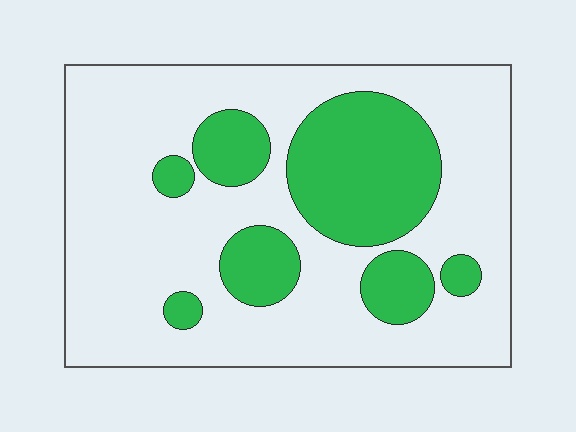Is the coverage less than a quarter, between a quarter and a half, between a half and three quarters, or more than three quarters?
Between a quarter and a half.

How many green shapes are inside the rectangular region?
7.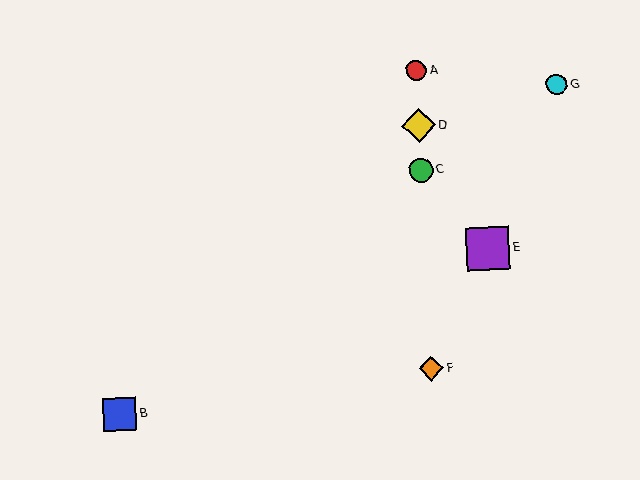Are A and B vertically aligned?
No, A is at x≈416 and B is at x≈120.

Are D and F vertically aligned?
Yes, both are at x≈419.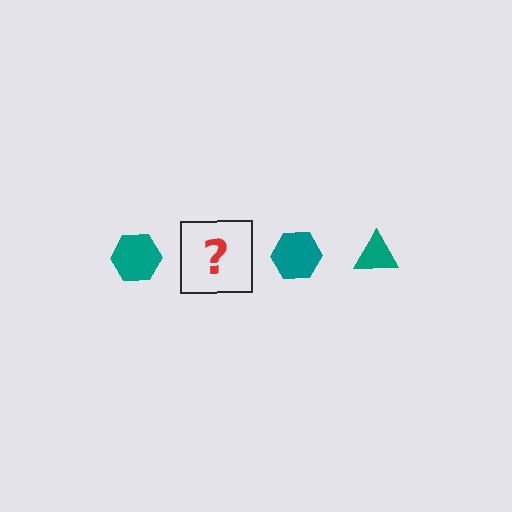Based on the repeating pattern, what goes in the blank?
The blank should be a teal triangle.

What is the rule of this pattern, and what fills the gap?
The rule is that the pattern cycles through hexagon, triangle shapes in teal. The gap should be filled with a teal triangle.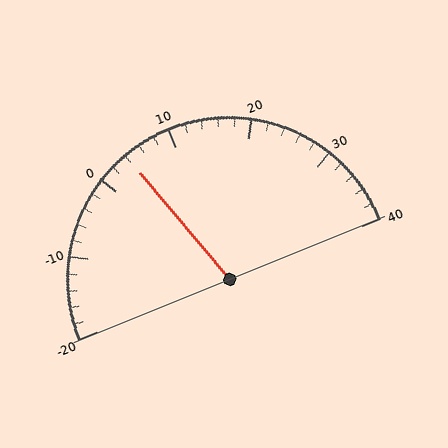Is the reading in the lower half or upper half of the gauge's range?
The reading is in the lower half of the range (-20 to 40).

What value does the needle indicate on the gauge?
The needle indicates approximately 4.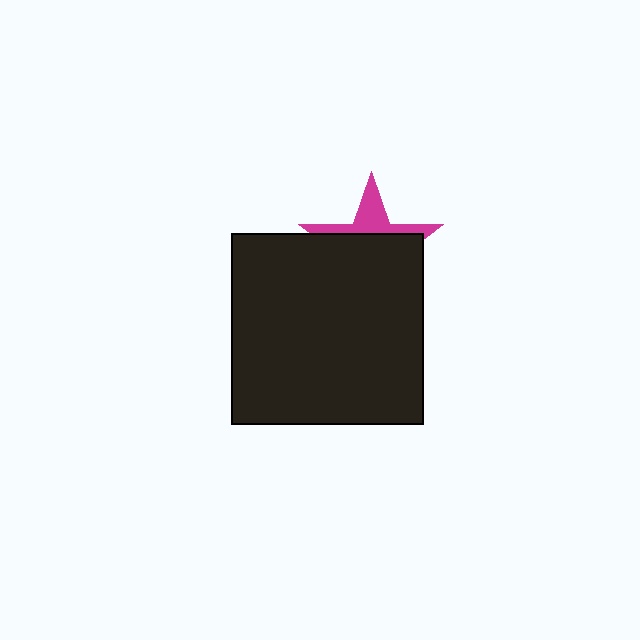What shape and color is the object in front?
The object in front is a black square.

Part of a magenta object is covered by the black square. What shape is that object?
It is a star.